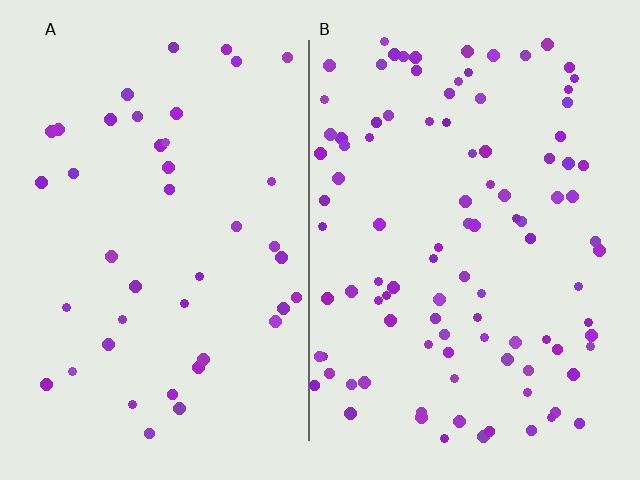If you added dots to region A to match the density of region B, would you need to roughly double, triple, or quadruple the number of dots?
Approximately double.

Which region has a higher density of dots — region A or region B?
B (the right).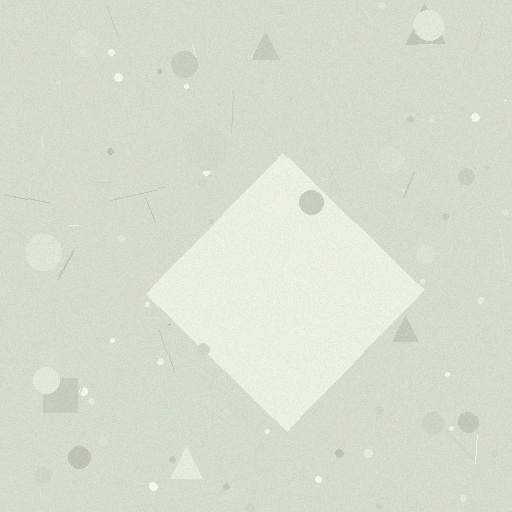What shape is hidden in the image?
A diamond is hidden in the image.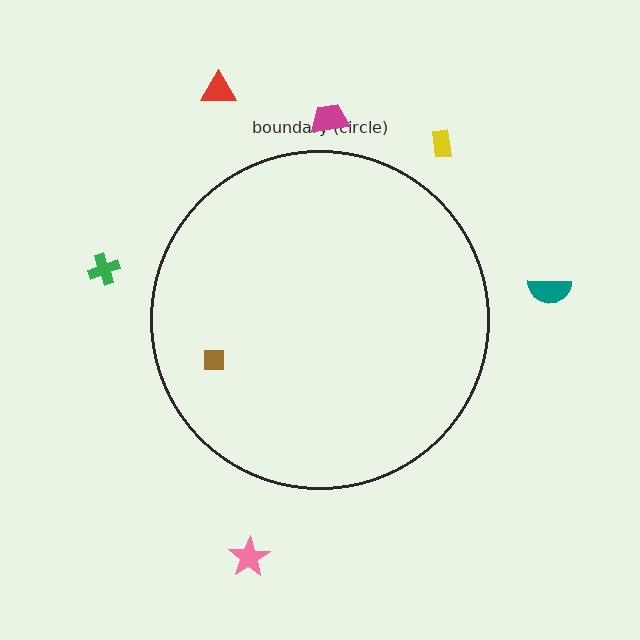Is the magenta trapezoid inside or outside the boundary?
Outside.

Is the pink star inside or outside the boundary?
Outside.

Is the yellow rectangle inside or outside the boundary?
Outside.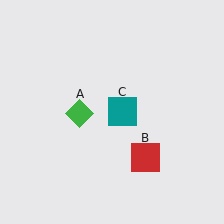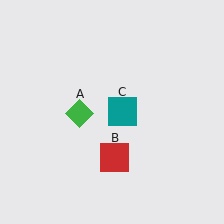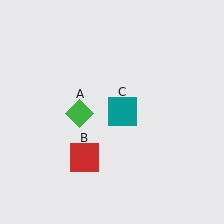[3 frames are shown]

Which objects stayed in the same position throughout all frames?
Green diamond (object A) and teal square (object C) remained stationary.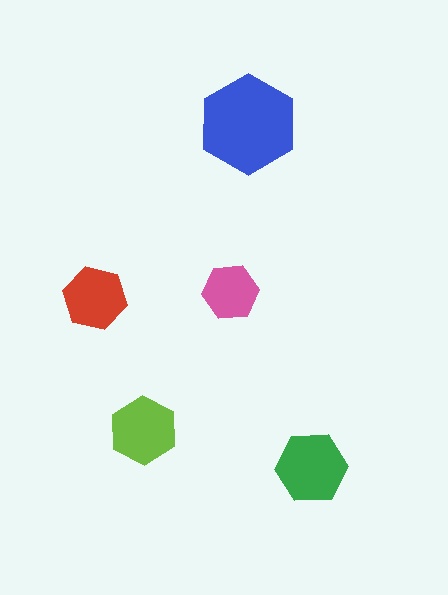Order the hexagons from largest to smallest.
the blue one, the green one, the lime one, the red one, the pink one.